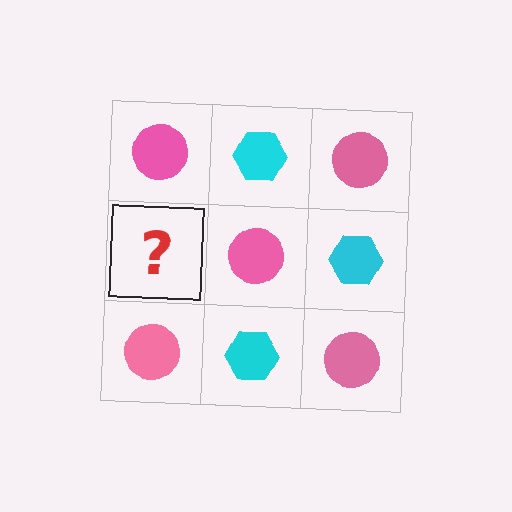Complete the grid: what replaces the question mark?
The question mark should be replaced with a cyan hexagon.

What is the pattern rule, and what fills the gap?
The rule is that it alternates pink circle and cyan hexagon in a checkerboard pattern. The gap should be filled with a cyan hexagon.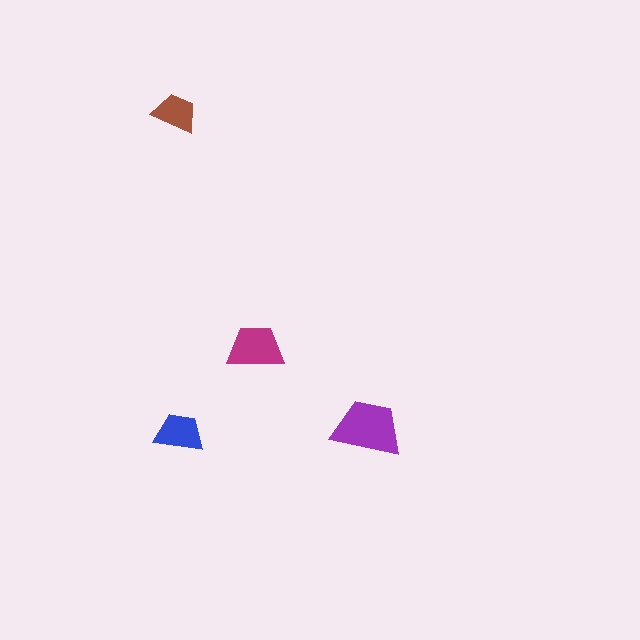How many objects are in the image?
There are 4 objects in the image.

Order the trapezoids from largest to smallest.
the purple one, the magenta one, the blue one, the brown one.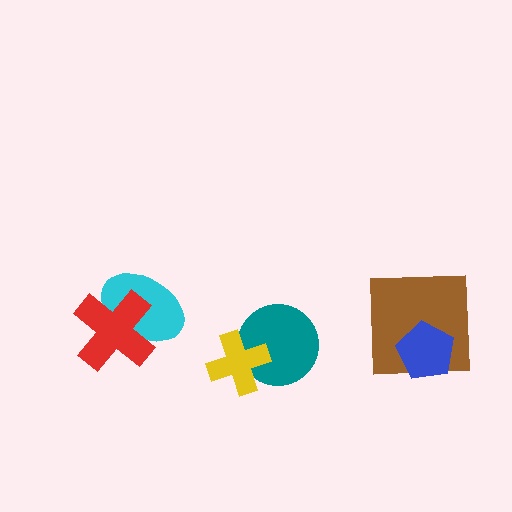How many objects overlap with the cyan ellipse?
1 object overlaps with the cyan ellipse.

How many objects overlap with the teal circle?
1 object overlaps with the teal circle.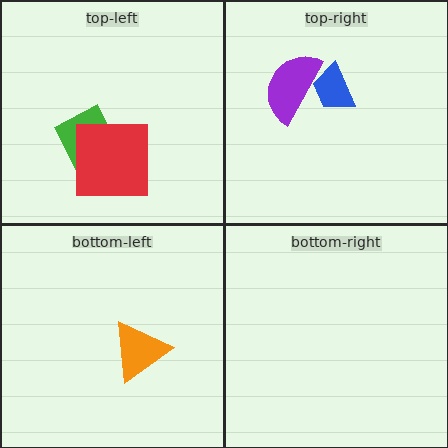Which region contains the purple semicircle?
The top-right region.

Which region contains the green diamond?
The top-left region.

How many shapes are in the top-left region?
2.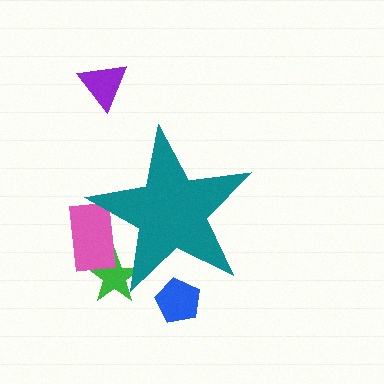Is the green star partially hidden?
Yes, the green star is partially hidden behind the teal star.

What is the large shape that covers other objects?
A teal star.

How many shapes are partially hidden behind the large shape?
3 shapes are partially hidden.